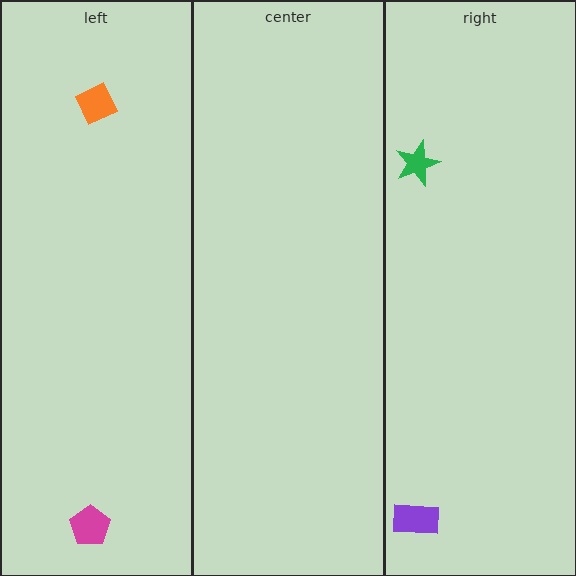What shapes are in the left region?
The magenta pentagon, the orange diamond.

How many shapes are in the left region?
2.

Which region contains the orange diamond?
The left region.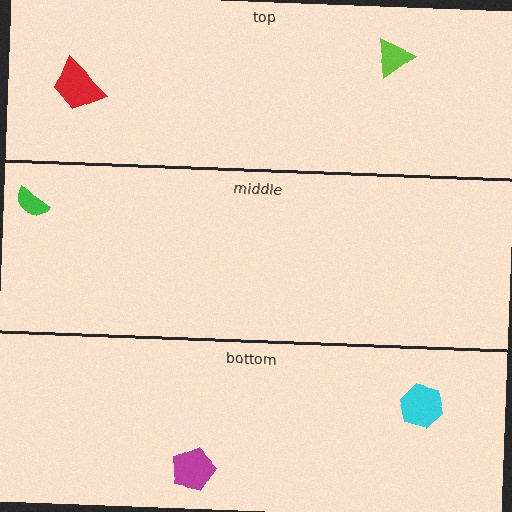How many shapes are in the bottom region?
2.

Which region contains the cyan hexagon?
The bottom region.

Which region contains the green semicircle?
The middle region.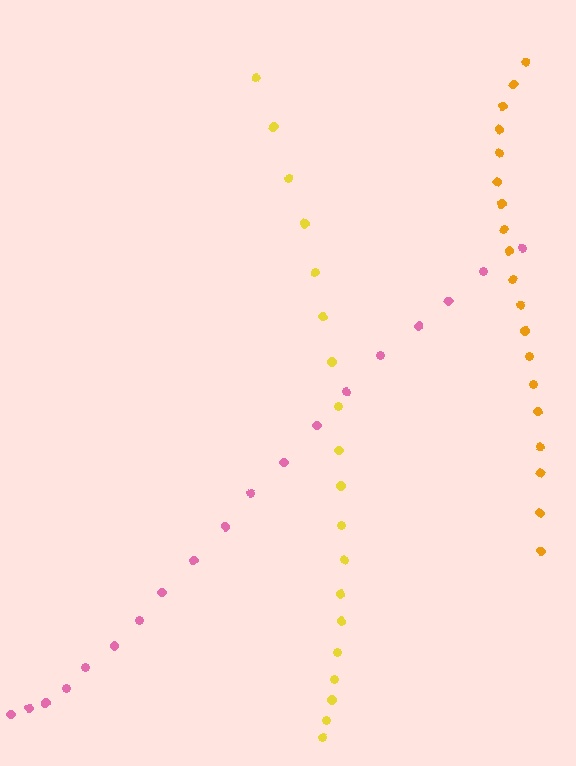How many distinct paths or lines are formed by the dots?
There are 3 distinct paths.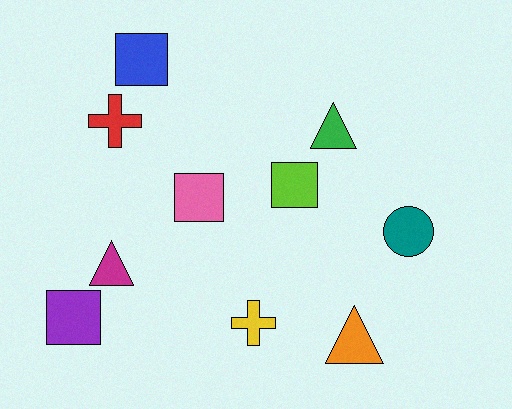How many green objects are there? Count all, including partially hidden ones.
There is 1 green object.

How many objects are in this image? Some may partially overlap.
There are 10 objects.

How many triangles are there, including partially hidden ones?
There are 3 triangles.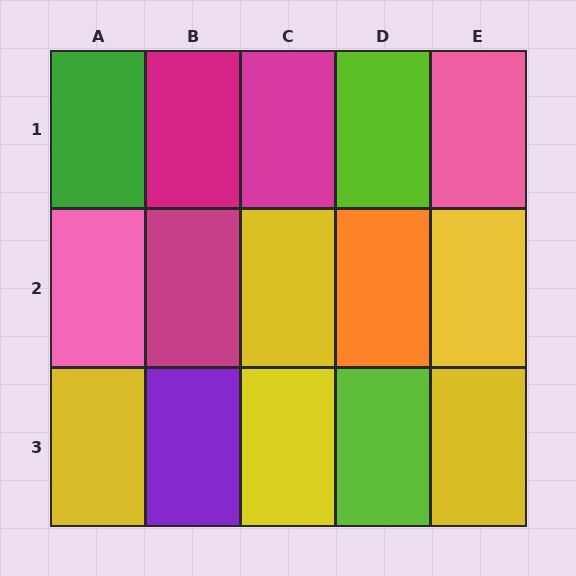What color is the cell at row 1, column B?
Magenta.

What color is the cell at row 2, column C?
Yellow.